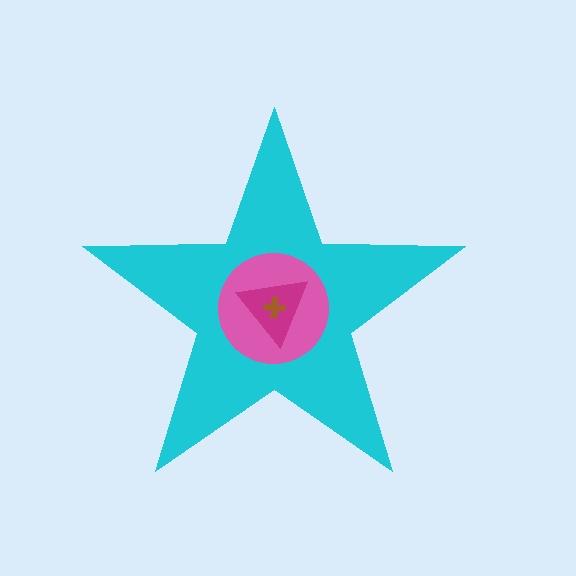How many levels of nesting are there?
4.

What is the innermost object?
The brown cross.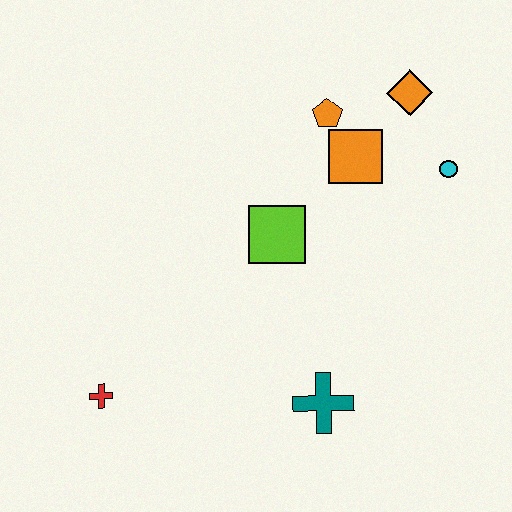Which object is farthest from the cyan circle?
The red cross is farthest from the cyan circle.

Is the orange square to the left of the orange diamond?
Yes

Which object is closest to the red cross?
The teal cross is closest to the red cross.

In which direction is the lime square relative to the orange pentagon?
The lime square is below the orange pentagon.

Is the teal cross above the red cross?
No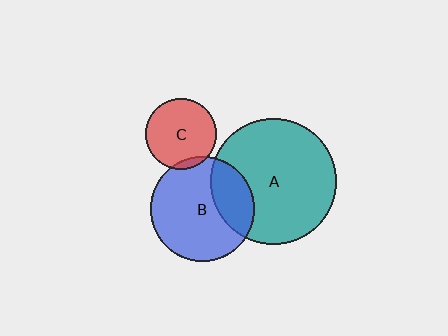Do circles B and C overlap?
Yes.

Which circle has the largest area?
Circle A (teal).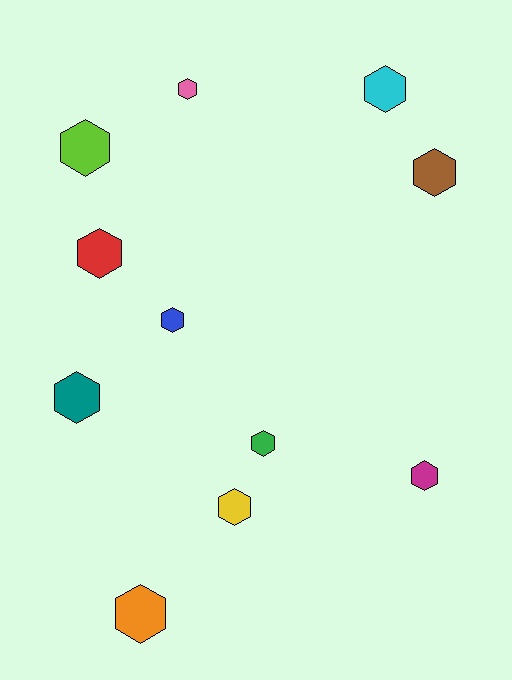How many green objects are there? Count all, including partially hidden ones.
There is 1 green object.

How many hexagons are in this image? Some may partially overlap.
There are 11 hexagons.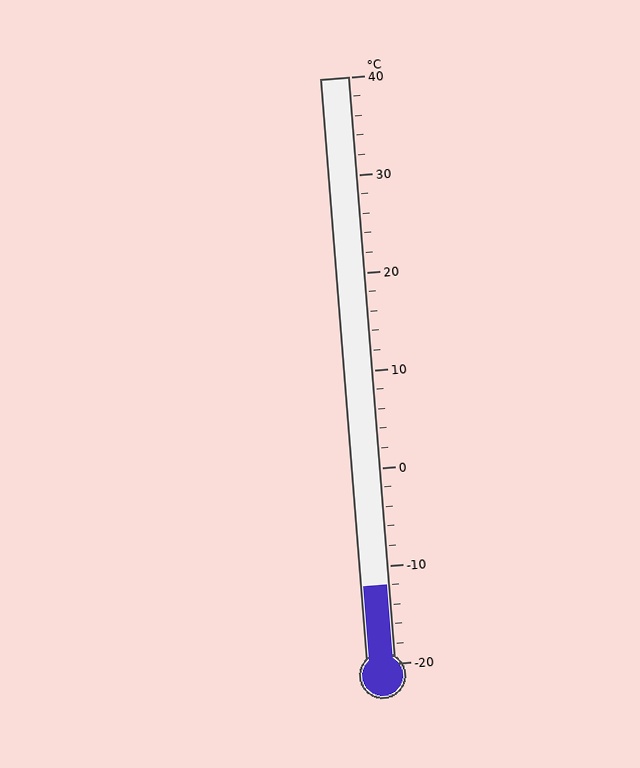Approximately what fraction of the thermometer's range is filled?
The thermometer is filled to approximately 15% of its range.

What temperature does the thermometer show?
The thermometer shows approximately -12°C.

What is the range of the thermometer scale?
The thermometer scale ranges from -20°C to 40°C.